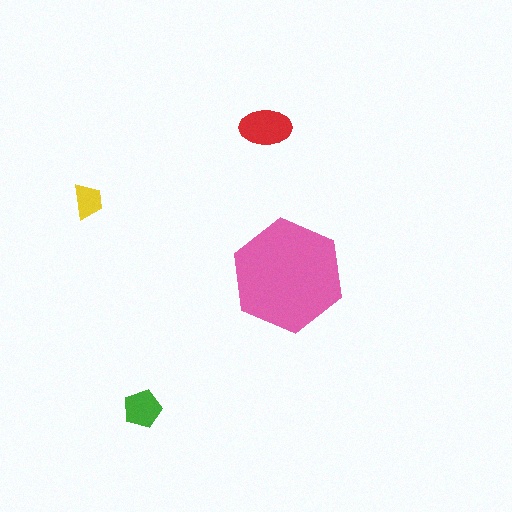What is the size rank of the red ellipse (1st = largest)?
2nd.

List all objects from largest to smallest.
The pink hexagon, the red ellipse, the green pentagon, the yellow trapezoid.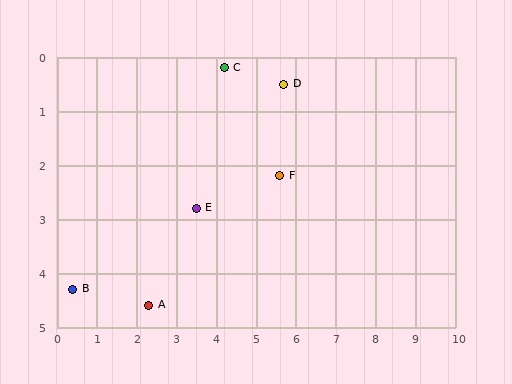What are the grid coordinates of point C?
Point C is at approximately (4.2, 0.2).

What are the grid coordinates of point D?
Point D is at approximately (5.7, 0.5).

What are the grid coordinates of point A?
Point A is at approximately (2.3, 4.6).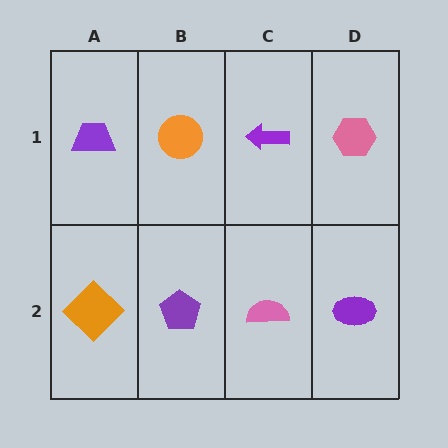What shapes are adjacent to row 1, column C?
A pink semicircle (row 2, column C), an orange circle (row 1, column B), a pink hexagon (row 1, column D).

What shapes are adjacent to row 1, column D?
A purple ellipse (row 2, column D), a purple arrow (row 1, column C).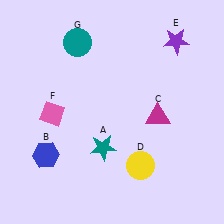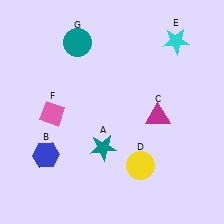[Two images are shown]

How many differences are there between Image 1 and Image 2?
There is 1 difference between the two images.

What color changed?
The star (E) changed from purple in Image 1 to cyan in Image 2.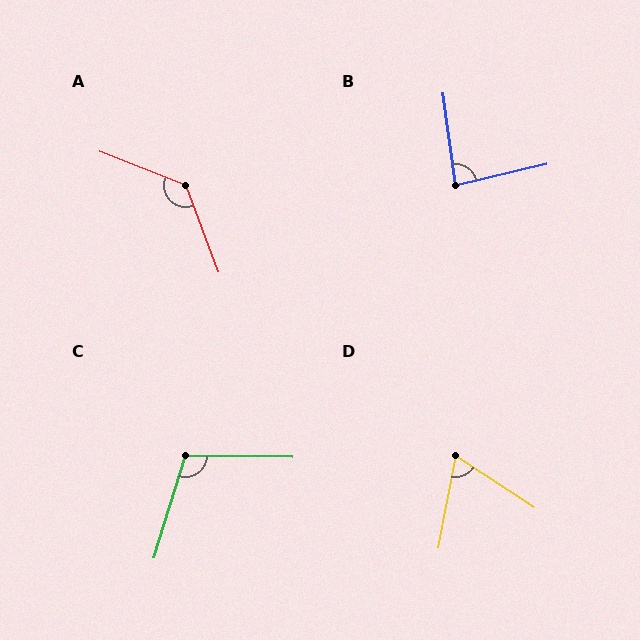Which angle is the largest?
A, at approximately 132 degrees.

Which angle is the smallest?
D, at approximately 67 degrees.